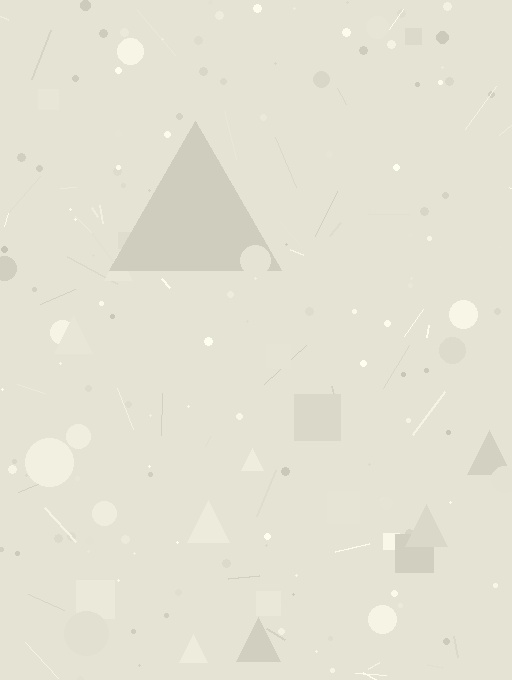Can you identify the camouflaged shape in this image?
The camouflaged shape is a triangle.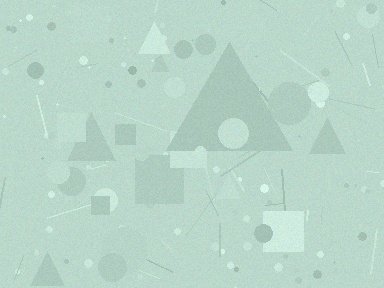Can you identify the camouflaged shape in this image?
The camouflaged shape is a triangle.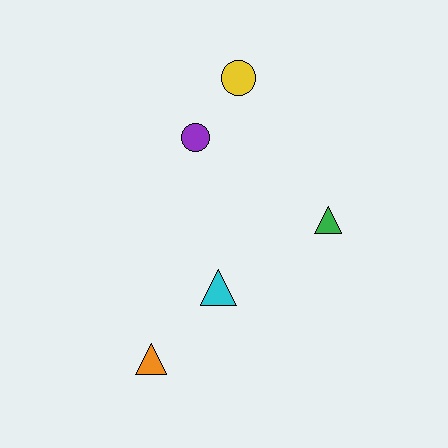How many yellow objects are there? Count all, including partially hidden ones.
There is 1 yellow object.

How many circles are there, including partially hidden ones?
There are 2 circles.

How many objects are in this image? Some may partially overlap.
There are 5 objects.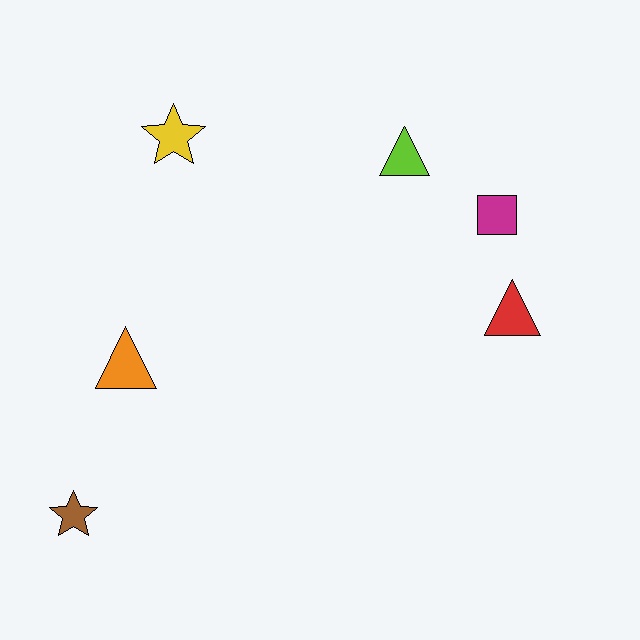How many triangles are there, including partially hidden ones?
There are 3 triangles.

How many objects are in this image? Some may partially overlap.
There are 6 objects.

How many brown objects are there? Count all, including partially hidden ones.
There is 1 brown object.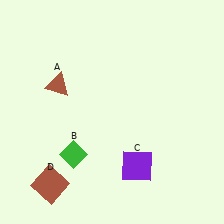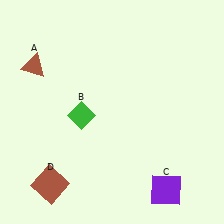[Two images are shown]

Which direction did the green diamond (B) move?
The green diamond (B) moved up.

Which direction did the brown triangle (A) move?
The brown triangle (A) moved left.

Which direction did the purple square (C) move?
The purple square (C) moved right.